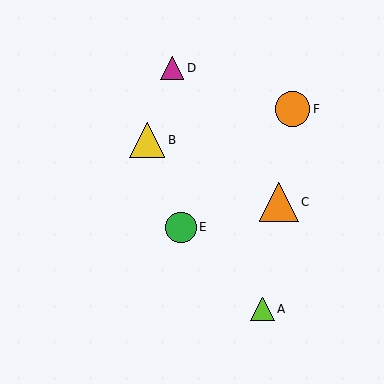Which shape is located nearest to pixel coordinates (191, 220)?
The green circle (labeled E) at (181, 227) is nearest to that location.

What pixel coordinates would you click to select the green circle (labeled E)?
Click at (181, 227) to select the green circle E.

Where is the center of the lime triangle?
The center of the lime triangle is at (262, 309).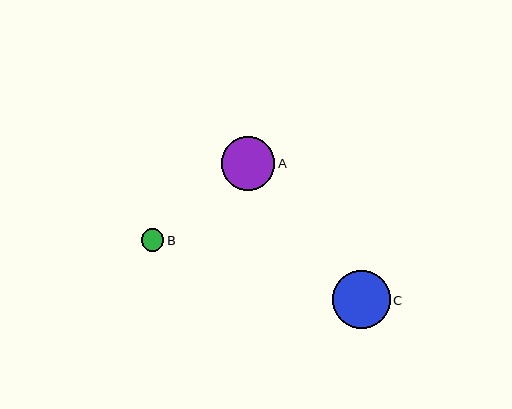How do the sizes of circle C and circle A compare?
Circle C and circle A are approximately the same size.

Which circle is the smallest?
Circle B is the smallest with a size of approximately 23 pixels.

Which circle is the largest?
Circle C is the largest with a size of approximately 58 pixels.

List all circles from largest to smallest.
From largest to smallest: C, A, B.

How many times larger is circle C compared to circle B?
Circle C is approximately 2.6 times the size of circle B.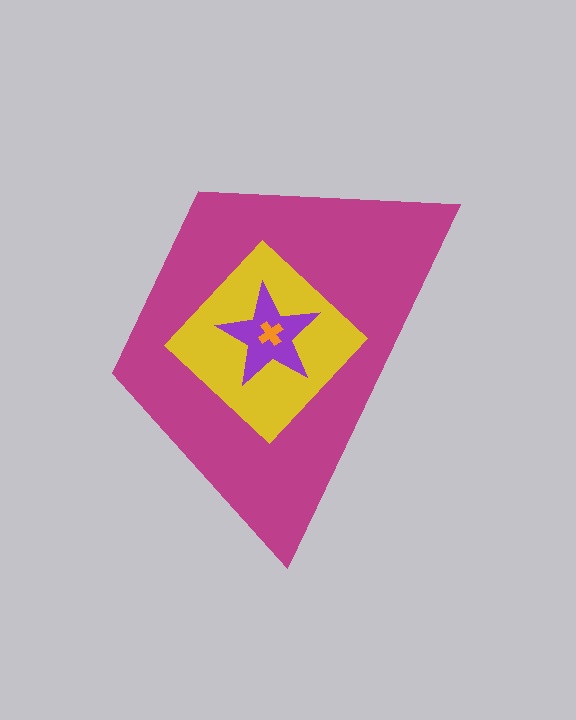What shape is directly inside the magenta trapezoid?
The yellow diamond.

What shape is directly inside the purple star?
The orange cross.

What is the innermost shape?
The orange cross.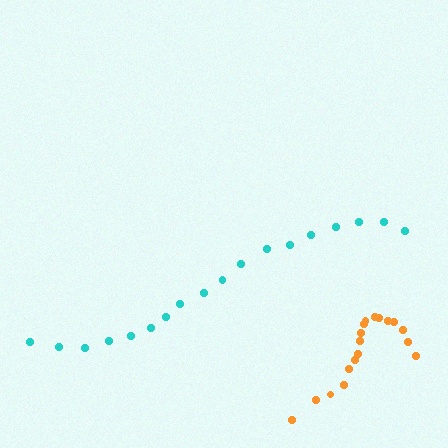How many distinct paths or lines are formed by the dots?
There are 2 distinct paths.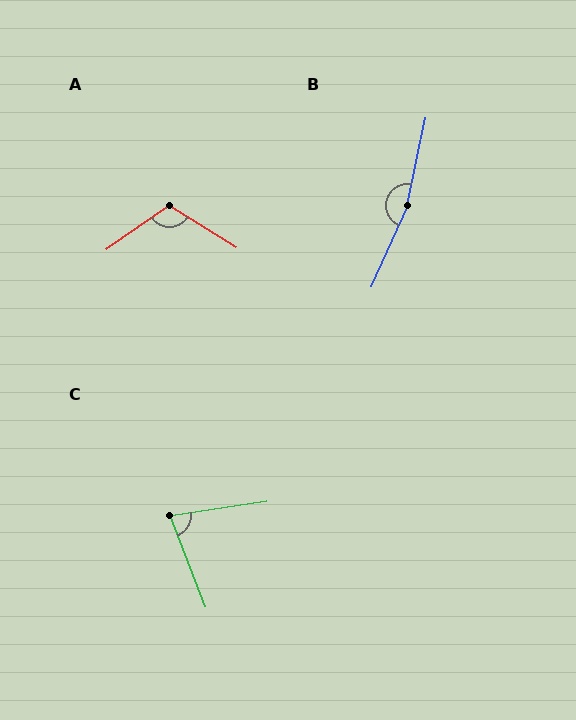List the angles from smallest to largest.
C (77°), A (113°), B (168°).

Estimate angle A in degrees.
Approximately 113 degrees.